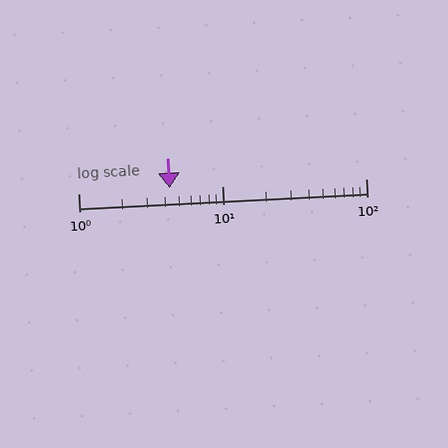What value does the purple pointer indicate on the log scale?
The pointer indicates approximately 4.3.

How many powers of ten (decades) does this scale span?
The scale spans 2 decades, from 1 to 100.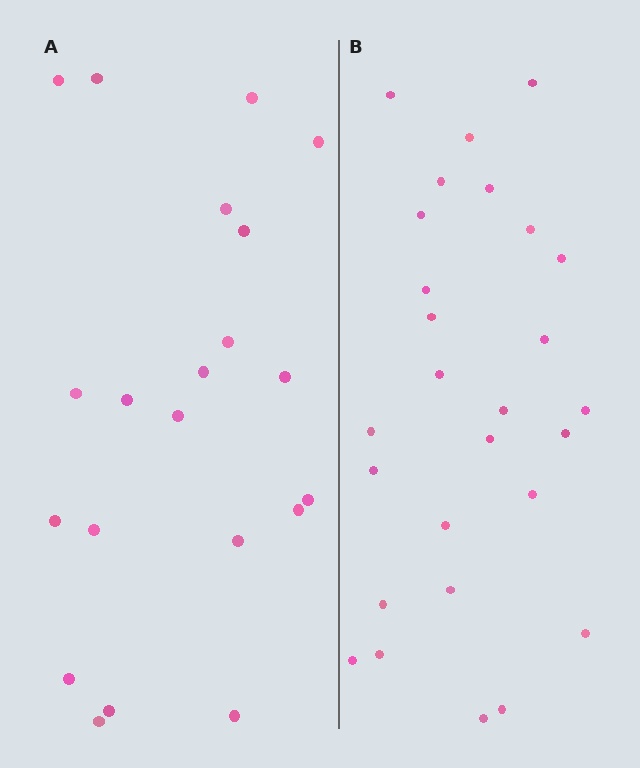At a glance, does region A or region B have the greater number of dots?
Region B (the right region) has more dots.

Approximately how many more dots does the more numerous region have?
Region B has about 6 more dots than region A.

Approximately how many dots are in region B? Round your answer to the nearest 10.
About 30 dots. (The exact count is 27, which rounds to 30.)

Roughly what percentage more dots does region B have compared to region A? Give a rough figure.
About 30% more.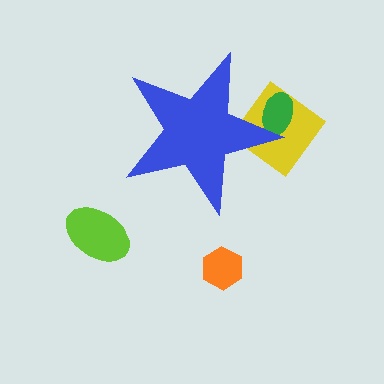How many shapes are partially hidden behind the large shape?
2 shapes are partially hidden.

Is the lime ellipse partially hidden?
No, the lime ellipse is fully visible.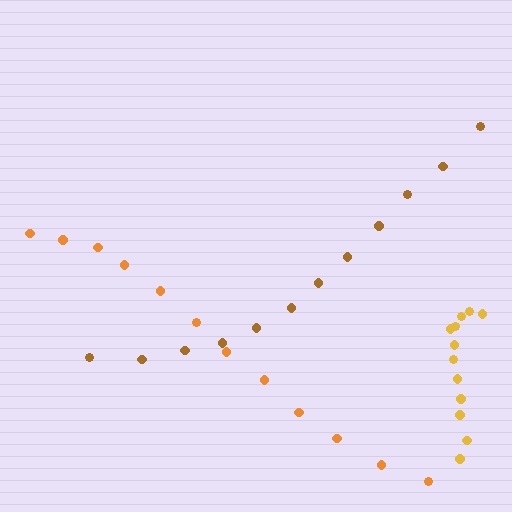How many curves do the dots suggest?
There are 3 distinct paths.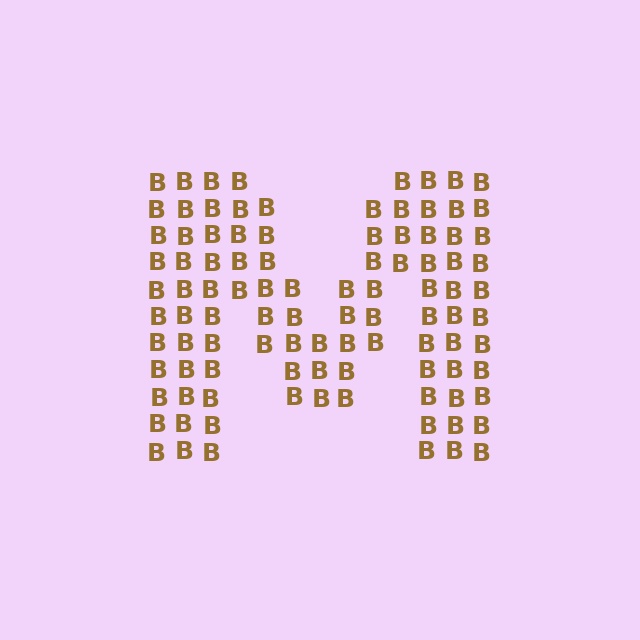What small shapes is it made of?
It is made of small letter B's.